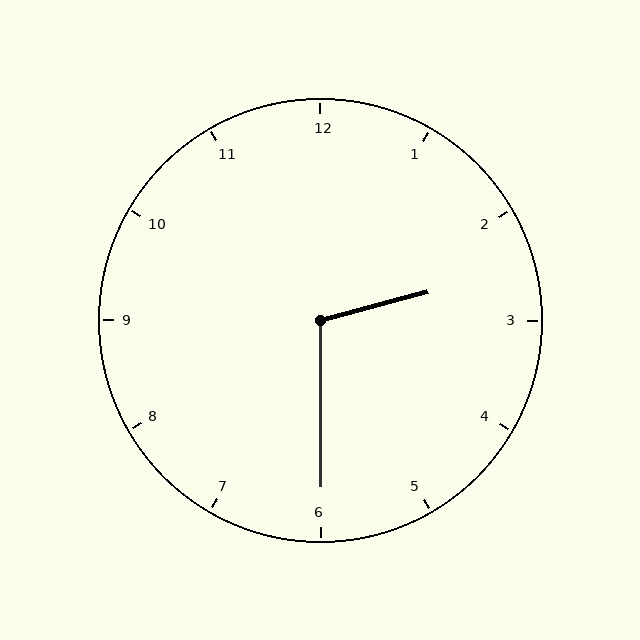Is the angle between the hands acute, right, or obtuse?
It is obtuse.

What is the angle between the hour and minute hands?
Approximately 105 degrees.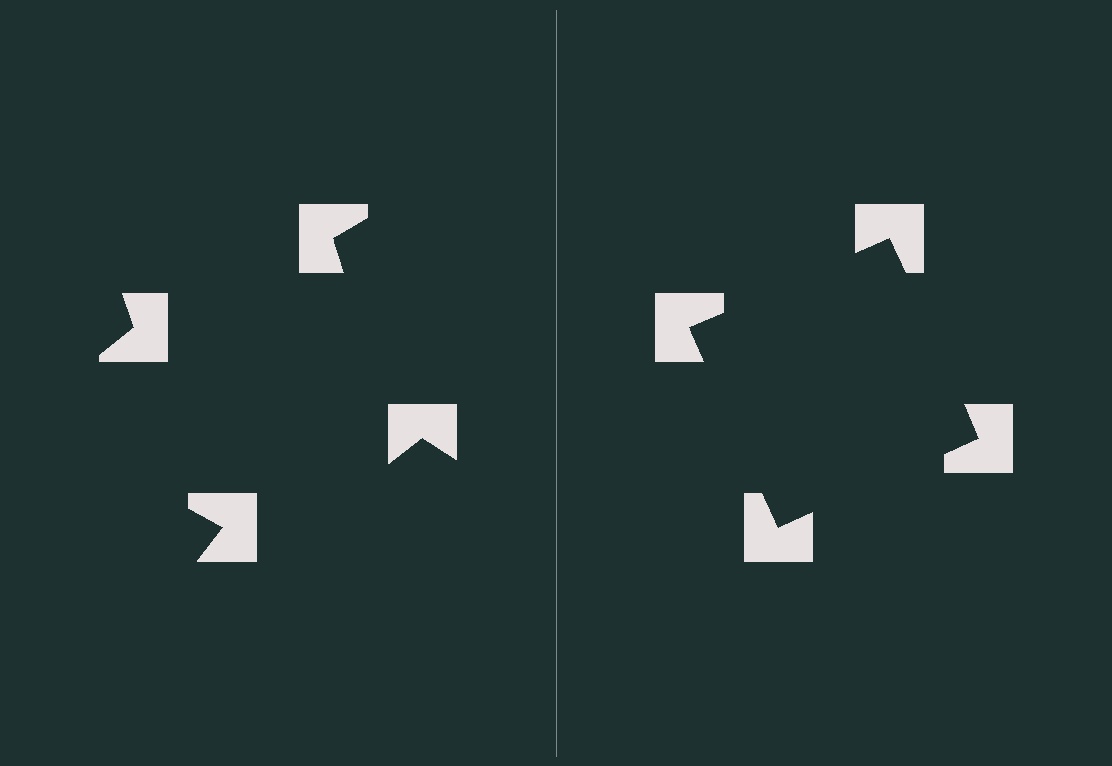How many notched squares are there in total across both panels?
8 — 4 on each side.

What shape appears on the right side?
An illusory square.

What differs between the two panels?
The notched squares are positioned identically on both sides; only the wedge orientations differ. On the right they align to a square; on the left they are misaligned.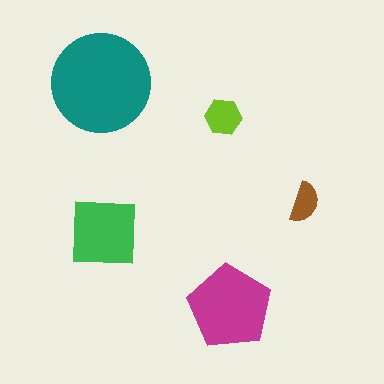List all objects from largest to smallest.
The teal circle, the magenta pentagon, the green square, the lime hexagon, the brown semicircle.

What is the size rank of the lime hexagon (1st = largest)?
4th.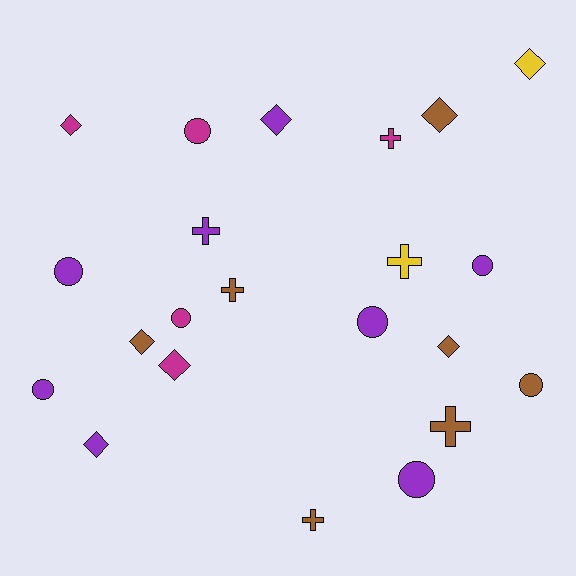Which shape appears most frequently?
Diamond, with 8 objects.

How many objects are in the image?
There are 22 objects.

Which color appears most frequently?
Purple, with 8 objects.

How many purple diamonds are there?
There are 2 purple diamonds.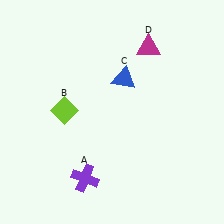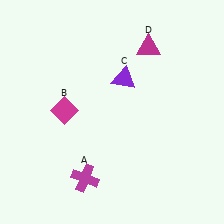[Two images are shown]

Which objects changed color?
A changed from purple to magenta. B changed from lime to magenta. C changed from blue to purple.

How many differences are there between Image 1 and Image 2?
There are 3 differences between the two images.